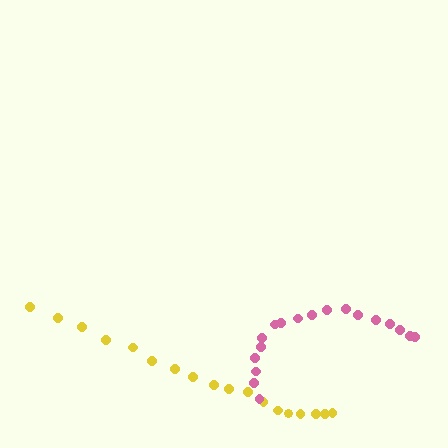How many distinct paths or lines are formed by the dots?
There are 2 distinct paths.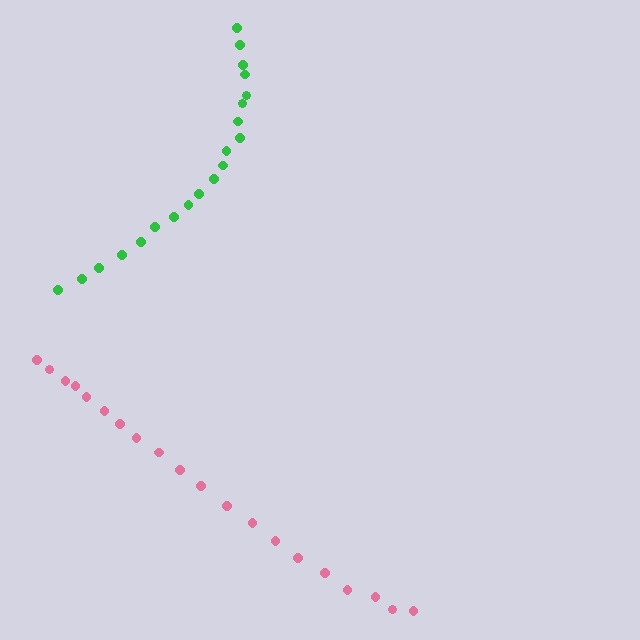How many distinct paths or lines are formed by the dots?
There are 2 distinct paths.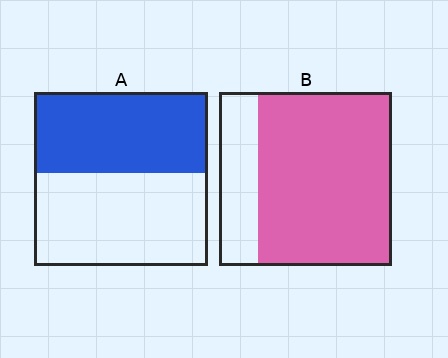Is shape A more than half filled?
Roughly half.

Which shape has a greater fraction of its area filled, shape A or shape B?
Shape B.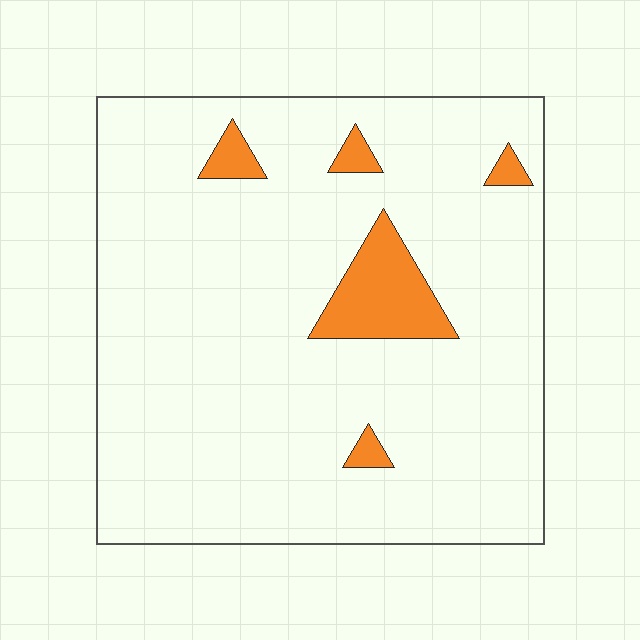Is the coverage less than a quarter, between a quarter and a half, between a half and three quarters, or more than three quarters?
Less than a quarter.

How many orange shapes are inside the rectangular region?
5.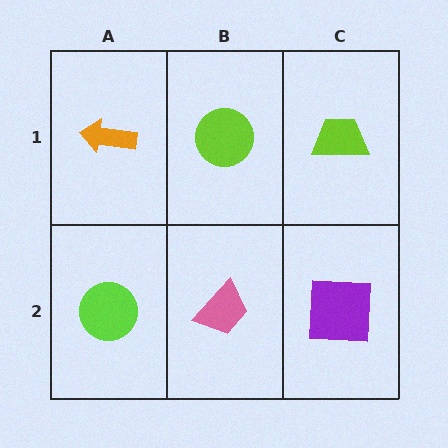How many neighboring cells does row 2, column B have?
3.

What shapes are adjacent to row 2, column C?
A lime trapezoid (row 1, column C), a pink trapezoid (row 2, column B).